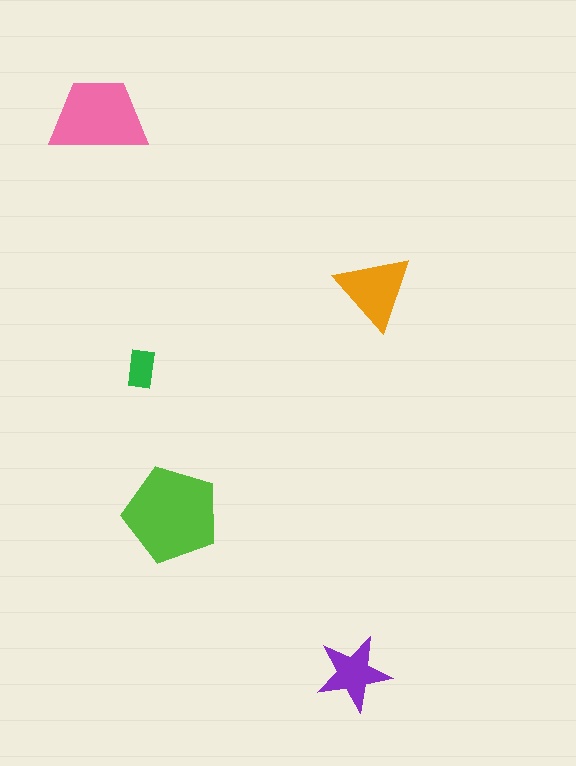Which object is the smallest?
The green rectangle.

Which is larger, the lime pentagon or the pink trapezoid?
The lime pentagon.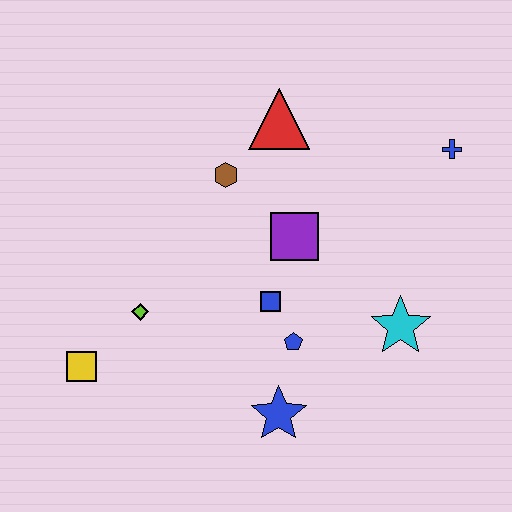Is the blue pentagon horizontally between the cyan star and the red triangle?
Yes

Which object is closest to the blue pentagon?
The blue square is closest to the blue pentagon.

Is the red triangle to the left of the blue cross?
Yes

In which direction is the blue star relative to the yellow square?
The blue star is to the right of the yellow square.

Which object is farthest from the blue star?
The blue cross is farthest from the blue star.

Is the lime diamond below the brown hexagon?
Yes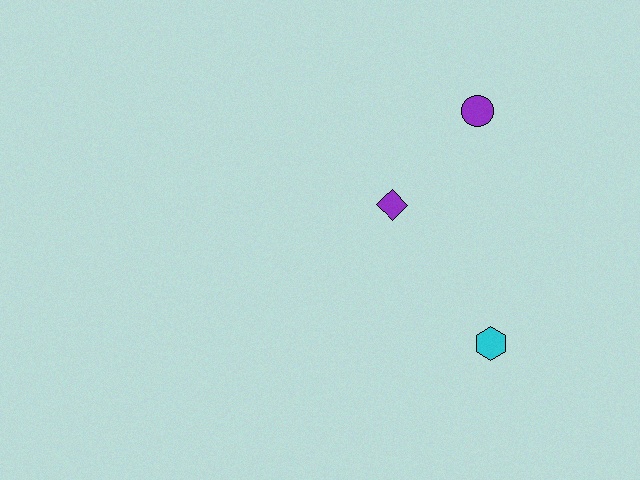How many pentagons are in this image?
There are no pentagons.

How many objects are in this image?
There are 3 objects.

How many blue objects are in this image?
There are no blue objects.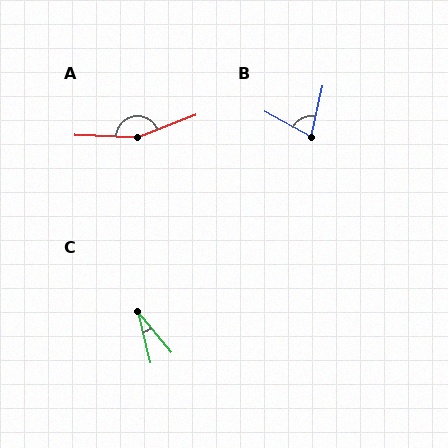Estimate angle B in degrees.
Approximately 74 degrees.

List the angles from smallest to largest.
C (27°), B (74°), A (157°).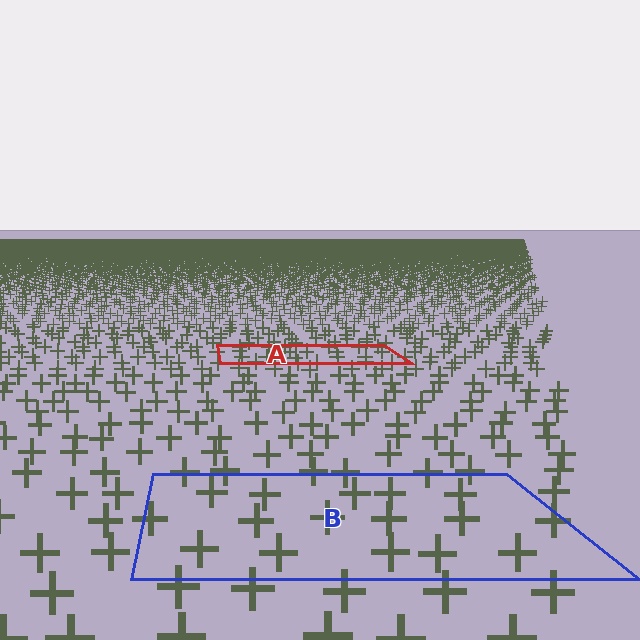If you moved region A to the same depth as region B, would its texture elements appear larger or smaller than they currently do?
They would appear larger. At a closer depth, the same texture elements are projected at a bigger on-screen size.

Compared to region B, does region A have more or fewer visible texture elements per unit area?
Region A has more texture elements per unit area — they are packed more densely because it is farther away.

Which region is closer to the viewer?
Region B is closer. The texture elements there are larger and more spread out.